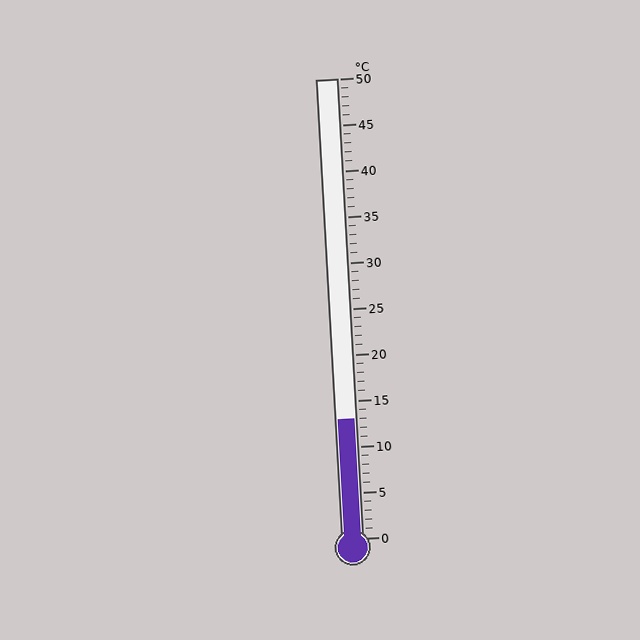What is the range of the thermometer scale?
The thermometer scale ranges from 0°C to 50°C.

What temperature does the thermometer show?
The thermometer shows approximately 13°C.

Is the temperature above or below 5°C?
The temperature is above 5°C.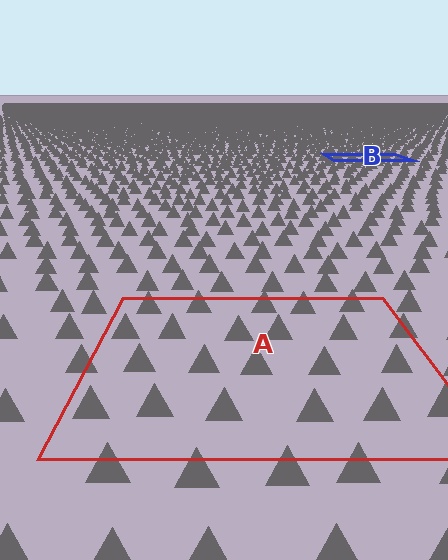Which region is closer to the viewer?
Region A is closer. The texture elements there are larger and more spread out.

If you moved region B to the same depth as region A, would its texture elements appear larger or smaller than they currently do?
They would appear larger. At a closer depth, the same texture elements are projected at a bigger on-screen size.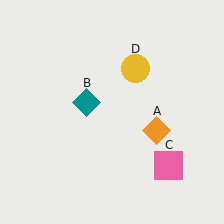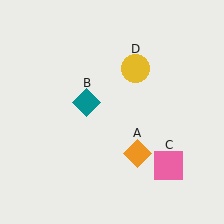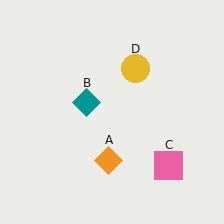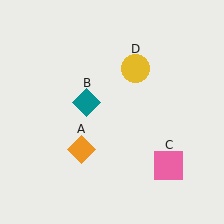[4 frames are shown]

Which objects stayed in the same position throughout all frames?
Teal diamond (object B) and pink square (object C) and yellow circle (object D) remained stationary.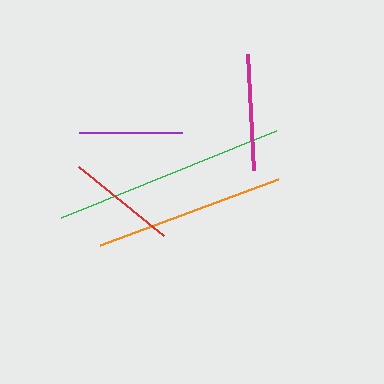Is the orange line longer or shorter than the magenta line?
The orange line is longer than the magenta line.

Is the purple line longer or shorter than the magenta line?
The magenta line is longer than the purple line.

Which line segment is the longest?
The green line is the longest at approximately 232 pixels.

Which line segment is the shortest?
The purple line is the shortest at approximately 104 pixels.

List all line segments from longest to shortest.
From longest to shortest: green, orange, magenta, red, purple.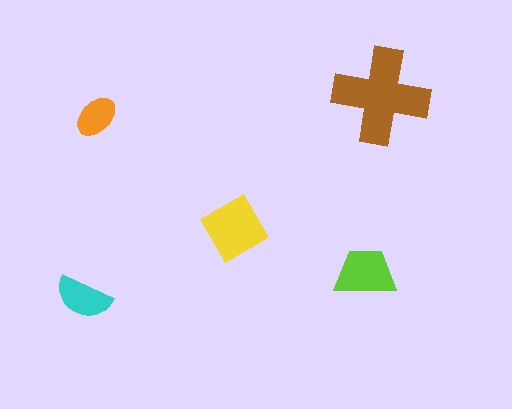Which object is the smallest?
The orange ellipse.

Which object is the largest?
The brown cross.